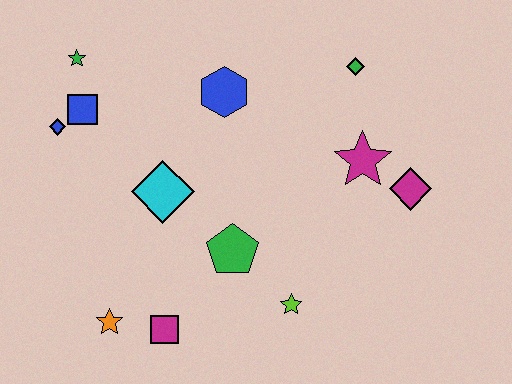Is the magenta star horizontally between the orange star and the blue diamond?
No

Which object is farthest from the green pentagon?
The green star is farthest from the green pentagon.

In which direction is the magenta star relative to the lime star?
The magenta star is above the lime star.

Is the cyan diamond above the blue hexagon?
No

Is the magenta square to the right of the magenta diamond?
No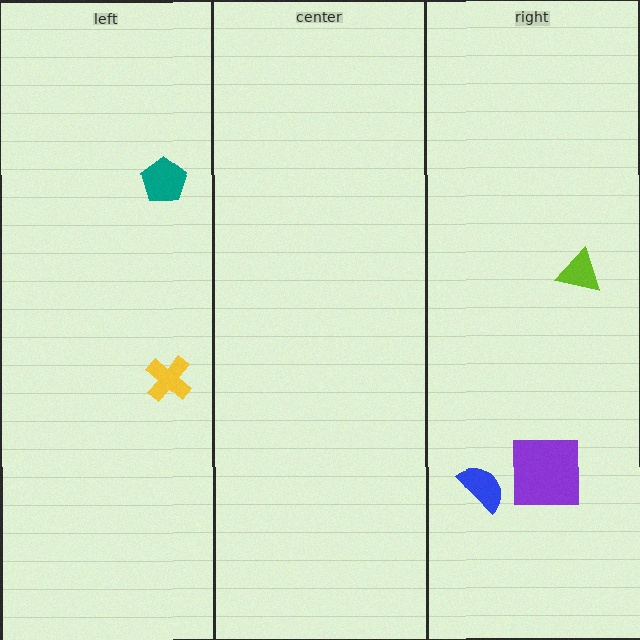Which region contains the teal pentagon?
The left region.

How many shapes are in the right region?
3.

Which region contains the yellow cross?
The left region.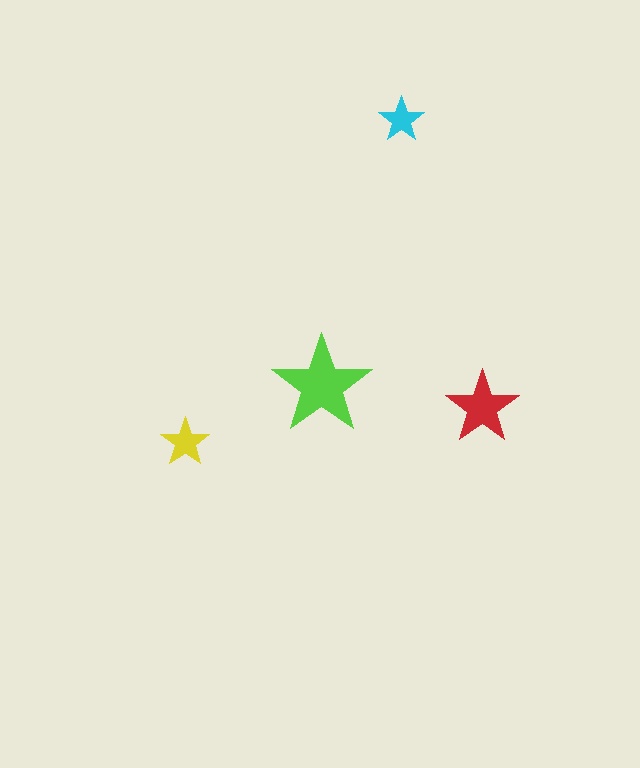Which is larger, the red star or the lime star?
The lime one.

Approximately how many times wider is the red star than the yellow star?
About 1.5 times wider.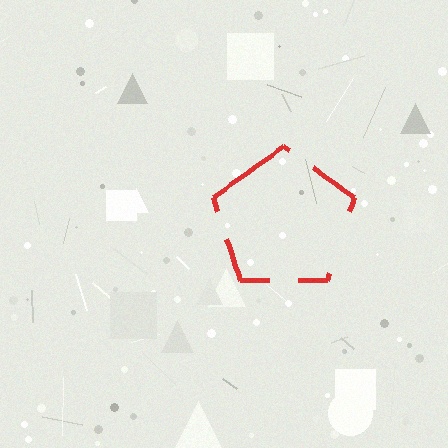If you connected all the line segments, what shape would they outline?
They would outline a pentagon.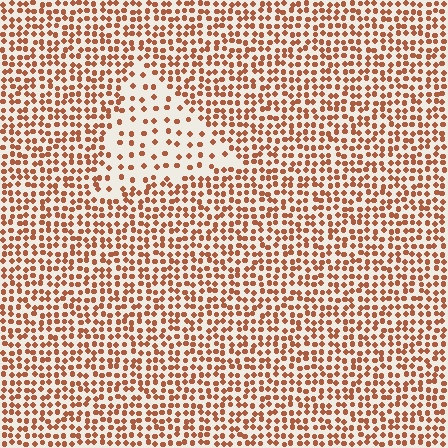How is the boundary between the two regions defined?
The boundary is defined by a change in element density (approximately 2.3x ratio). All elements are the same color, size, and shape.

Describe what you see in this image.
The image contains small brown elements arranged at two different densities. A triangle-shaped region is visible where the elements are less densely packed than the surrounding area.